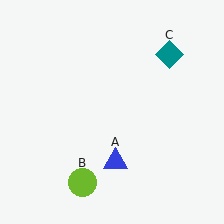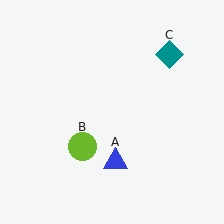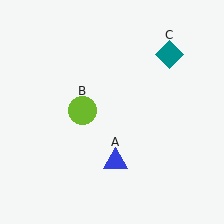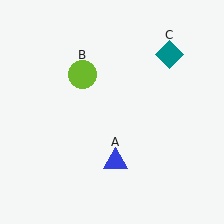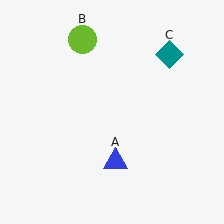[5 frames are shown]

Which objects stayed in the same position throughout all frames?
Blue triangle (object A) and teal diamond (object C) remained stationary.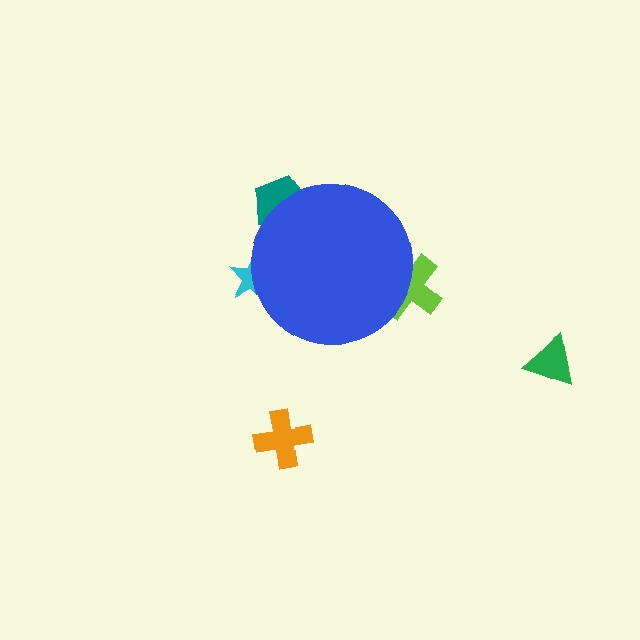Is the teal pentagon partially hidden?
Yes, the teal pentagon is partially hidden behind the blue circle.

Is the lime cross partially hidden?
Yes, the lime cross is partially hidden behind the blue circle.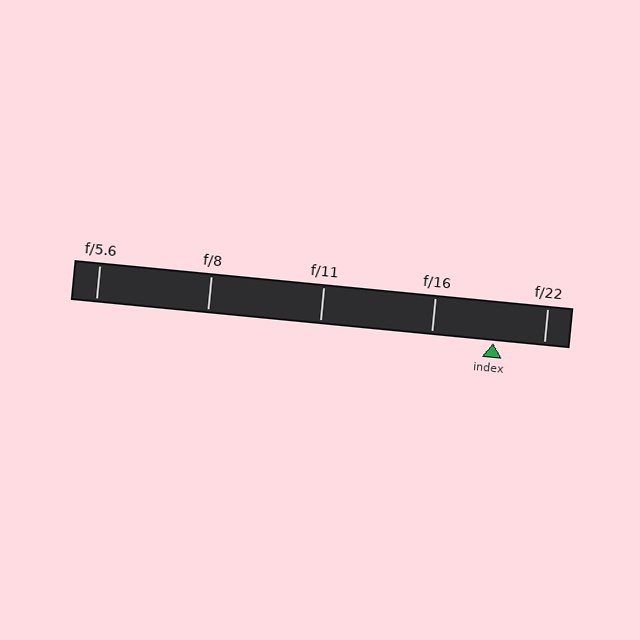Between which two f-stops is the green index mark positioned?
The index mark is between f/16 and f/22.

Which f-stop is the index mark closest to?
The index mark is closest to f/22.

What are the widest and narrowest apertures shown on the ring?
The widest aperture shown is f/5.6 and the narrowest is f/22.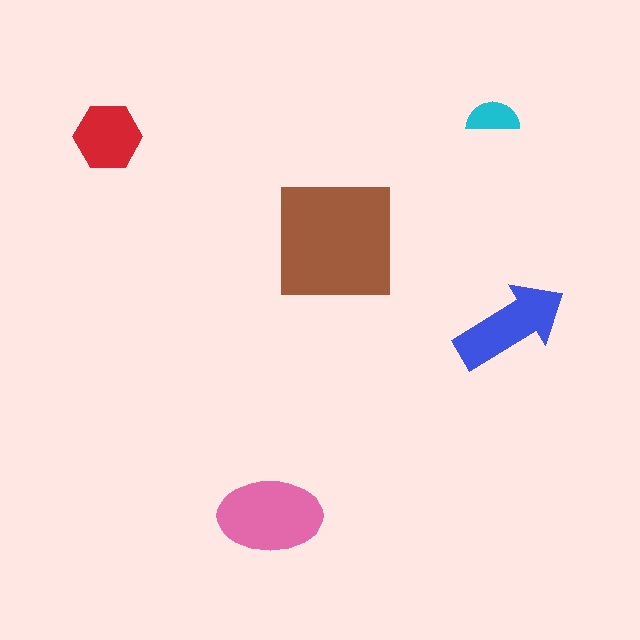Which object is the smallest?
The cyan semicircle.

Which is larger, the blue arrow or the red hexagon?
The blue arrow.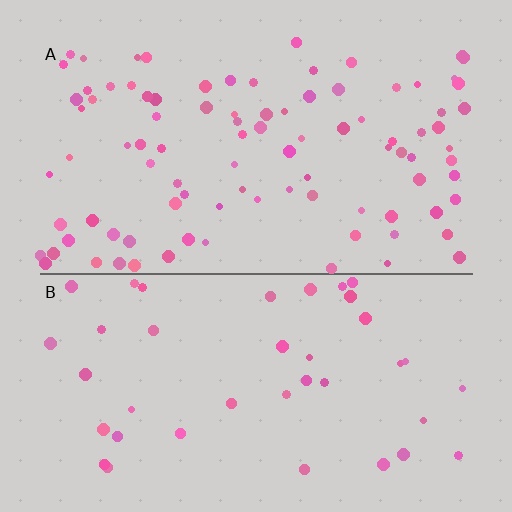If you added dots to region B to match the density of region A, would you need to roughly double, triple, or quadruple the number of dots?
Approximately double.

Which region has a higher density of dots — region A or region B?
A (the top).